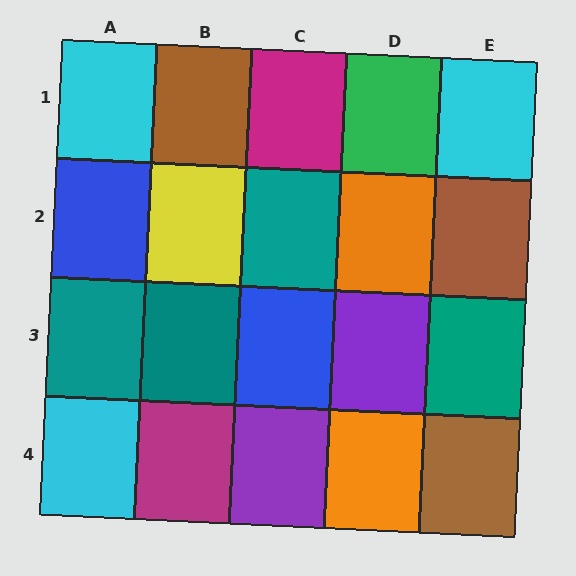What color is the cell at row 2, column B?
Yellow.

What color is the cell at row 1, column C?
Magenta.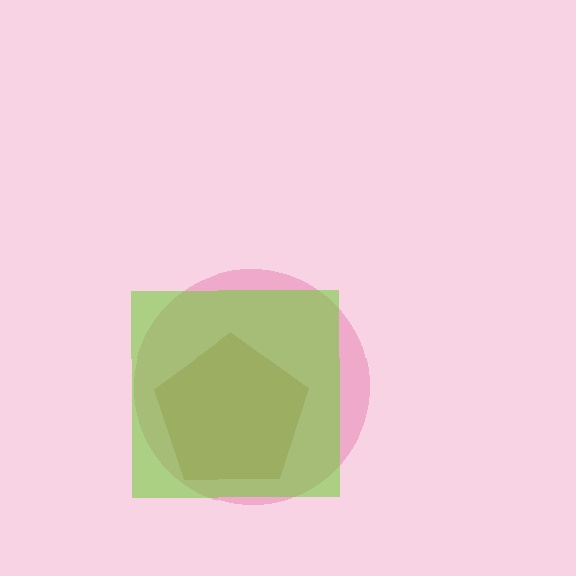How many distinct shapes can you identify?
There are 3 distinct shapes: a brown pentagon, a pink circle, a lime square.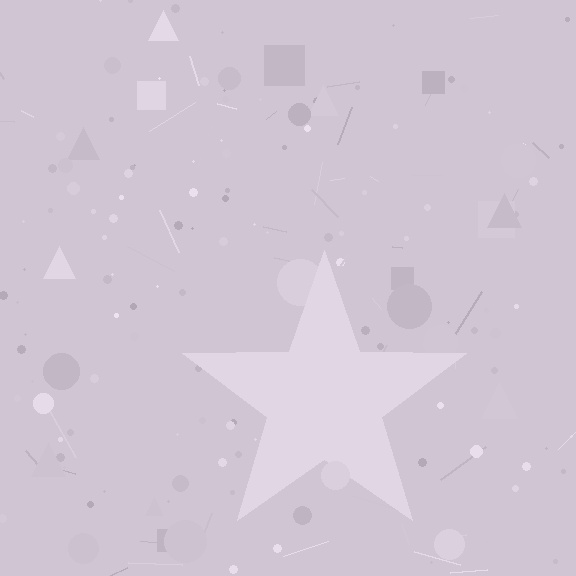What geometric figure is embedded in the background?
A star is embedded in the background.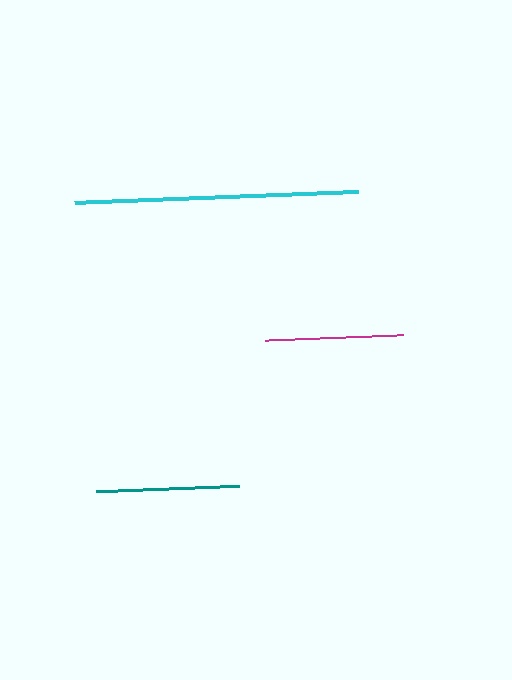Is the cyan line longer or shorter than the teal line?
The cyan line is longer than the teal line.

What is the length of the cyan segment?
The cyan segment is approximately 284 pixels long.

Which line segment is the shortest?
The magenta line is the shortest at approximately 138 pixels.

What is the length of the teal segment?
The teal segment is approximately 142 pixels long.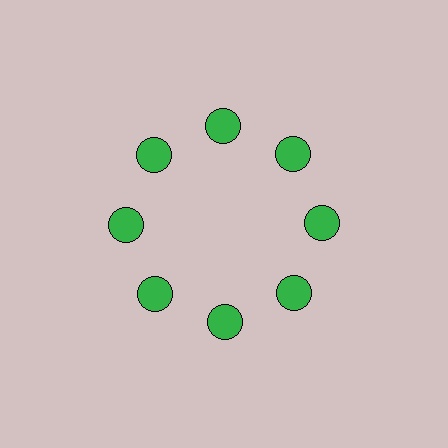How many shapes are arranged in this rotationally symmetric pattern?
There are 8 shapes, arranged in 8 groups of 1.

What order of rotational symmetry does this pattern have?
This pattern has 8-fold rotational symmetry.